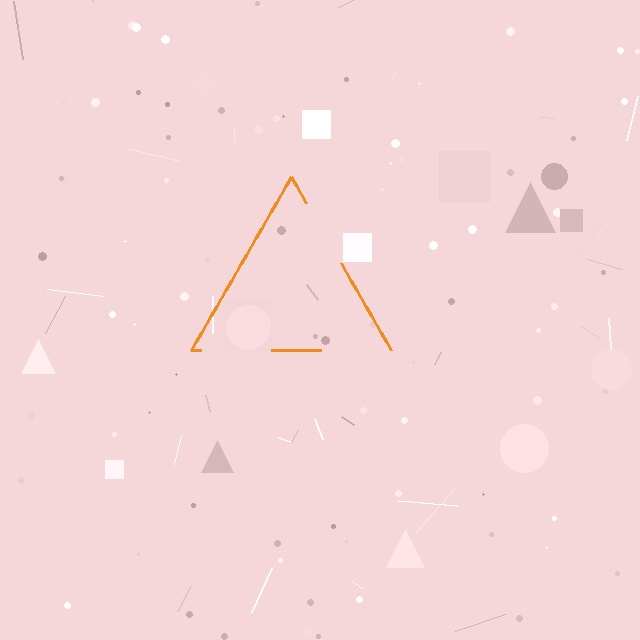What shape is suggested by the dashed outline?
The dashed outline suggests a triangle.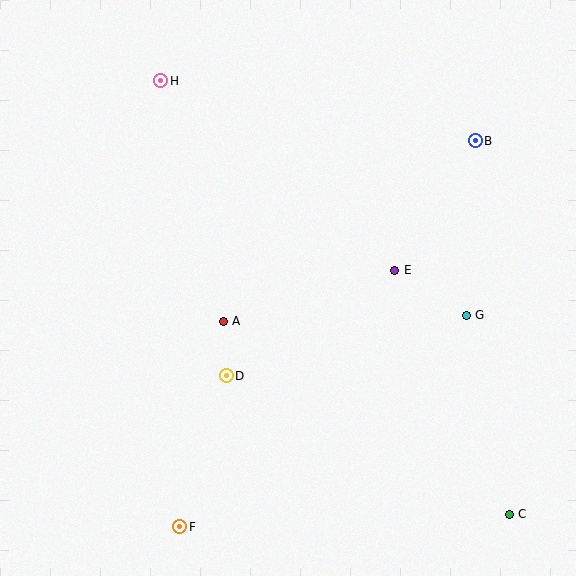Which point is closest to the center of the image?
Point A at (223, 321) is closest to the center.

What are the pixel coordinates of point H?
Point H is at (161, 81).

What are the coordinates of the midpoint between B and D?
The midpoint between B and D is at (351, 258).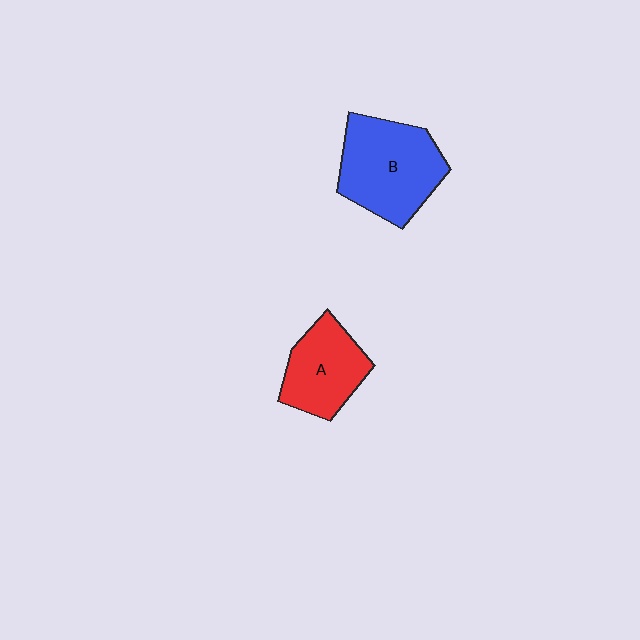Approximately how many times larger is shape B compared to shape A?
Approximately 1.4 times.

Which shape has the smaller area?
Shape A (red).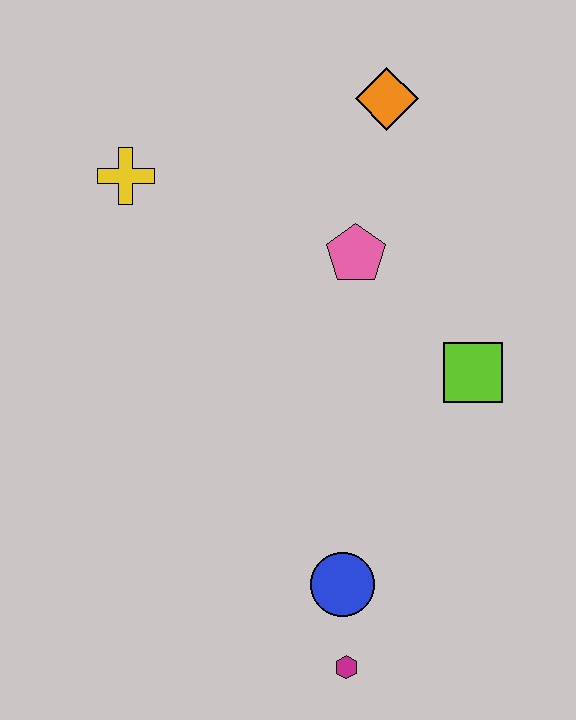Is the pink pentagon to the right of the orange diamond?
No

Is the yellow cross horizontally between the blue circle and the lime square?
No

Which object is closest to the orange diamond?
The pink pentagon is closest to the orange diamond.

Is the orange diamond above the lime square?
Yes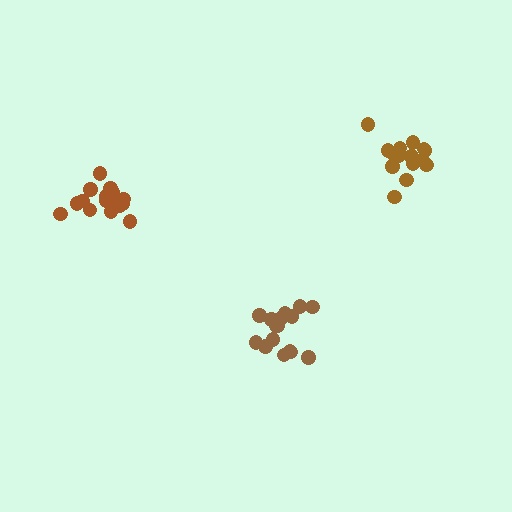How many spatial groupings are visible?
There are 3 spatial groupings.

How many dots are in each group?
Group 1: 17 dots, Group 2: 16 dots, Group 3: 15 dots (48 total).